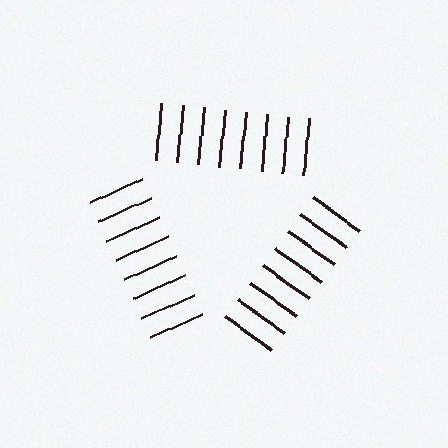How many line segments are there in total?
24 — 8 along each of the 3 edges.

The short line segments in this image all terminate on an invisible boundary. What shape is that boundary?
An illusory triangle — the line segments terminate on its edges but no continuous stroke is drawn.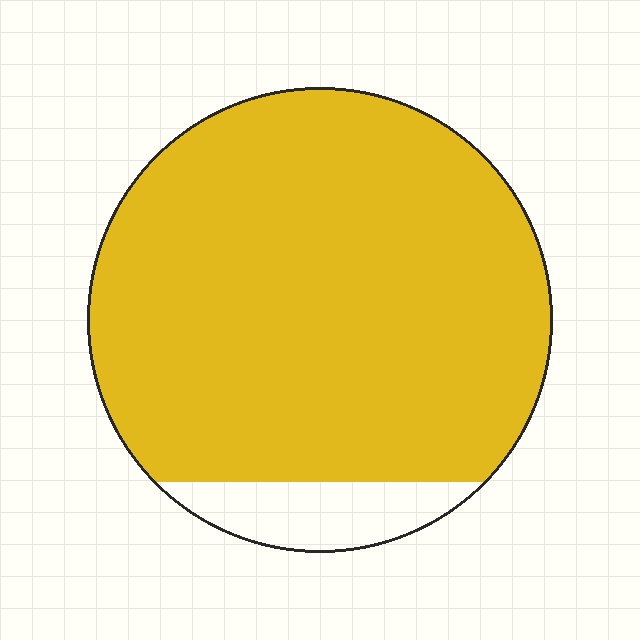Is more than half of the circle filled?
Yes.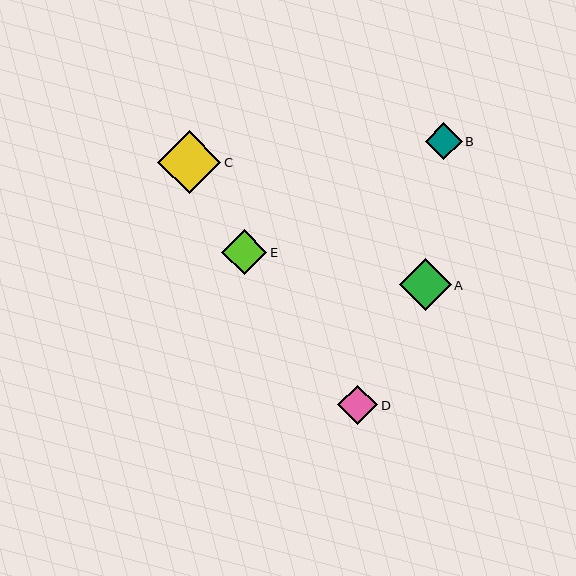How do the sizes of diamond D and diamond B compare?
Diamond D and diamond B are approximately the same size.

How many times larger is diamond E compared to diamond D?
Diamond E is approximately 1.1 times the size of diamond D.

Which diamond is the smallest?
Diamond B is the smallest with a size of approximately 37 pixels.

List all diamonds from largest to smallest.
From largest to smallest: C, A, E, D, B.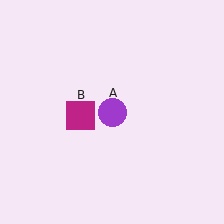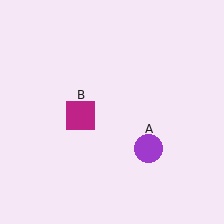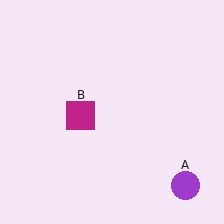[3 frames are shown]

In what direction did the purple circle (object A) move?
The purple circle (object A) moved down and to the right.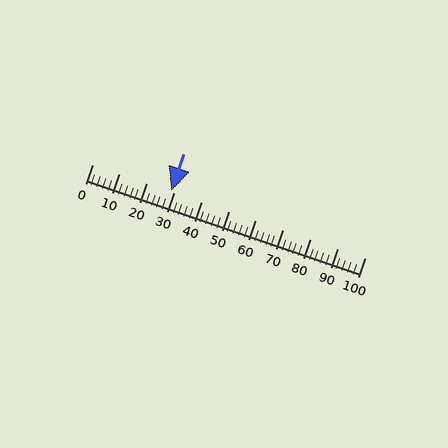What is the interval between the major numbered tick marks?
The major tick marks are spaced 10 units apart.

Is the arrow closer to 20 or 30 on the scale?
The arrow is closer to 30.